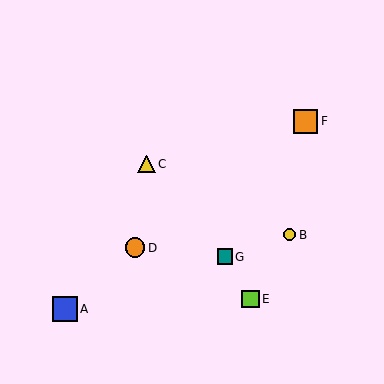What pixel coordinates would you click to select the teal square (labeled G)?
Click at (225, 257) to select the teal square G.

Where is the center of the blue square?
The center of the blue square is at (65, 309).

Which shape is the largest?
The blue square (labeled A) is the largest.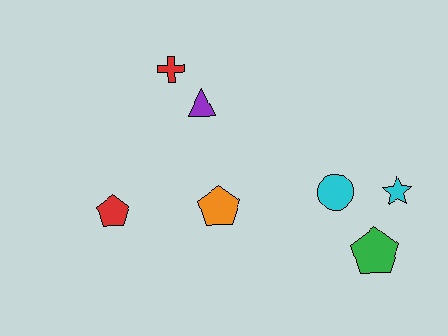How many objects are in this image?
There are 7 objects.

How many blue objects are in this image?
There are no blue objects.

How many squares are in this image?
There are no squares.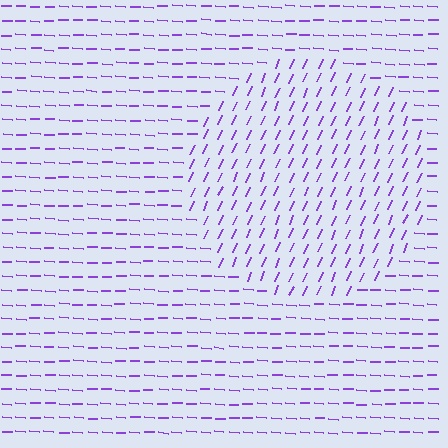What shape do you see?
I see a circle.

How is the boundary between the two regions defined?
The boundary is defined purely by a change in line orientation (approximately 70 degrees difference). All lines are the same color and thickness.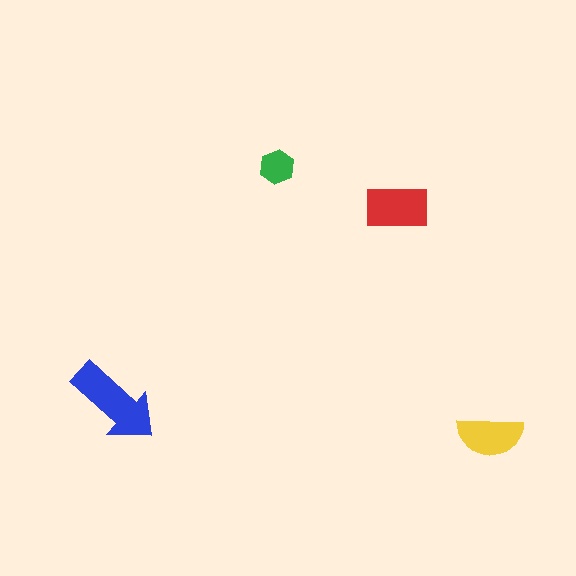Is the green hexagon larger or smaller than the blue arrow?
Smaller.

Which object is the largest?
The blue arrow.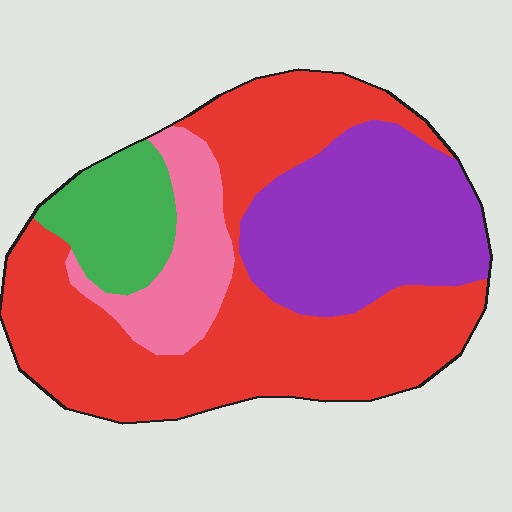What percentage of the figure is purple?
Purple covers 27% of the figure.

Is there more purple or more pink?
Purple.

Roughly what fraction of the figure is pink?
Pink covers around 10% of the figure.